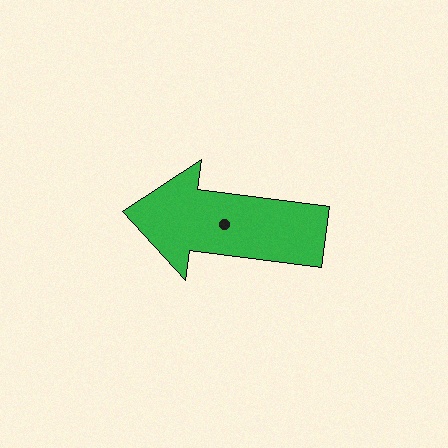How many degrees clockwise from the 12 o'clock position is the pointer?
Approximately 277 degrees.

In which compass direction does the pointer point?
West.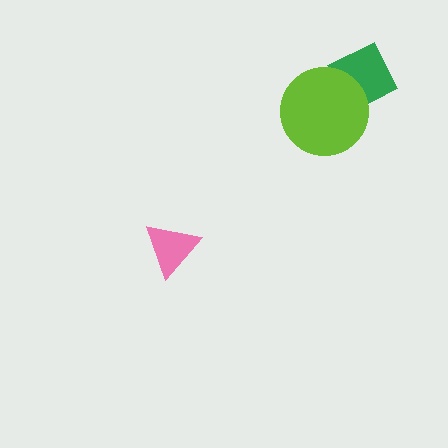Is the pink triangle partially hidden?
No, no other shape covers it.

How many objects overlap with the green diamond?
1 object overlaps with the green diamond.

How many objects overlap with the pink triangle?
0 objects overlap with the pink triangle.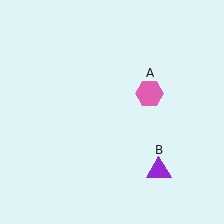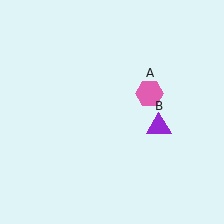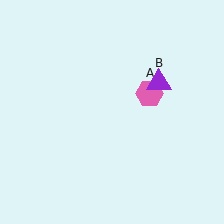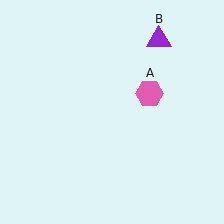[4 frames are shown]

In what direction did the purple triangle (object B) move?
The purple triangle (object B) moved up.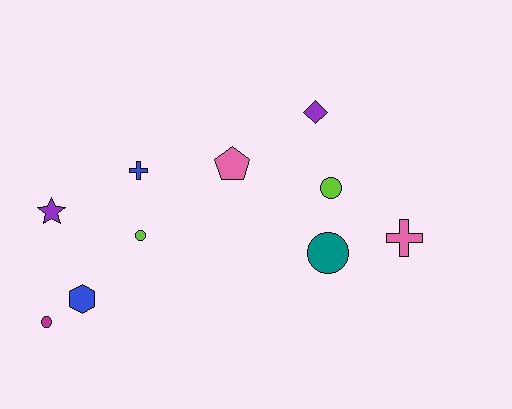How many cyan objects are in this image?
There are no cyan objects.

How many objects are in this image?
There are 10 objects.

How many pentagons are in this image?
There is 1 pentagon.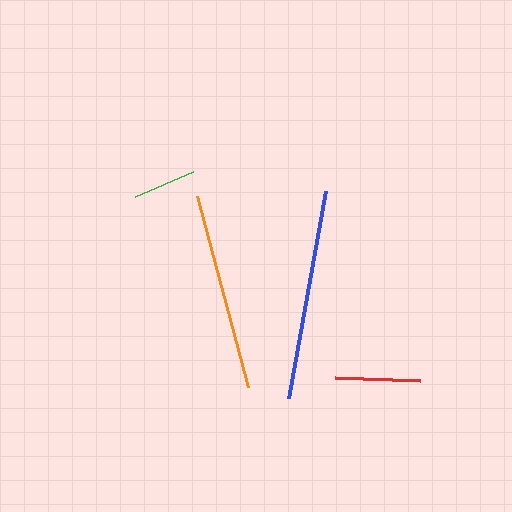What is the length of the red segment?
The red segment is approximately 85 pixels long.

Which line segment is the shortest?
The green line is the shortest at approximately 64 pixels.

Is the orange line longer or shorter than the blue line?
The blue line is longer than the orange line.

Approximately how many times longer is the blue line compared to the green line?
The blue line is approximately 3.3 times the length of the green line.